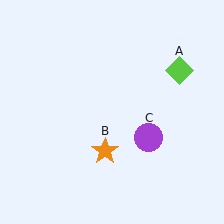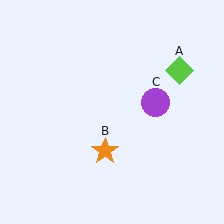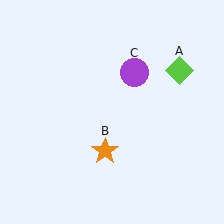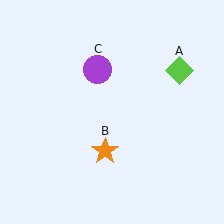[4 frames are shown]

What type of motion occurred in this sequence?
The purple circle (object C) rotated counterclockwise around the center of the scene.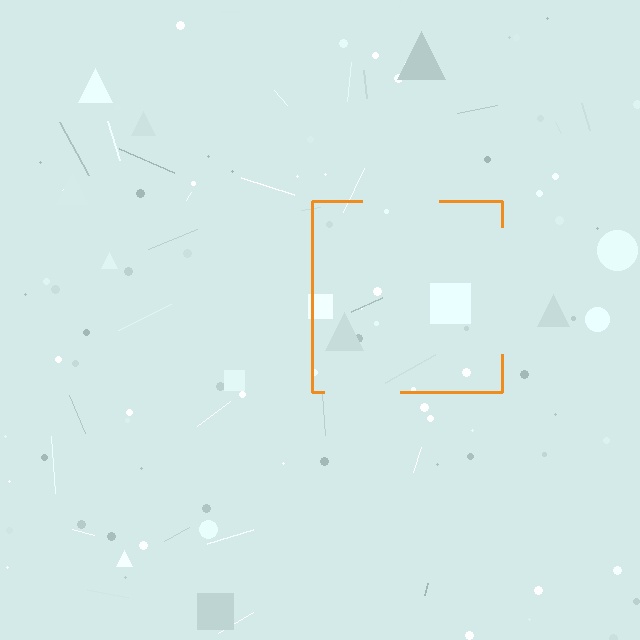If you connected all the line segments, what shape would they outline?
They would outline a square.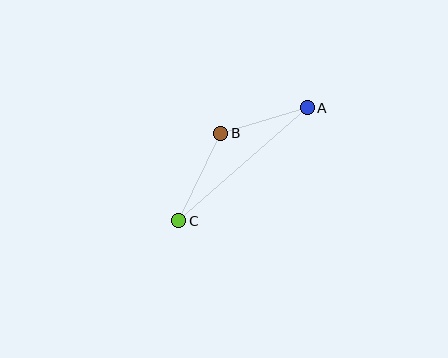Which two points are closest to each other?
Points A and B are closest to each other.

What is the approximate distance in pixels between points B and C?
The distance between B and C is approximately 97 pixels.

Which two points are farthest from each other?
Points A and C are farthest from each other.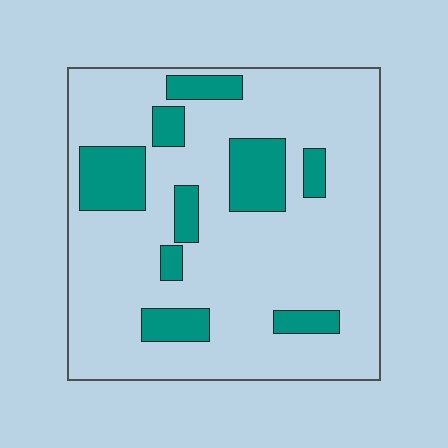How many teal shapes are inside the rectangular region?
9.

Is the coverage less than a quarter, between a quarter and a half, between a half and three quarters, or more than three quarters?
Less than a quarter.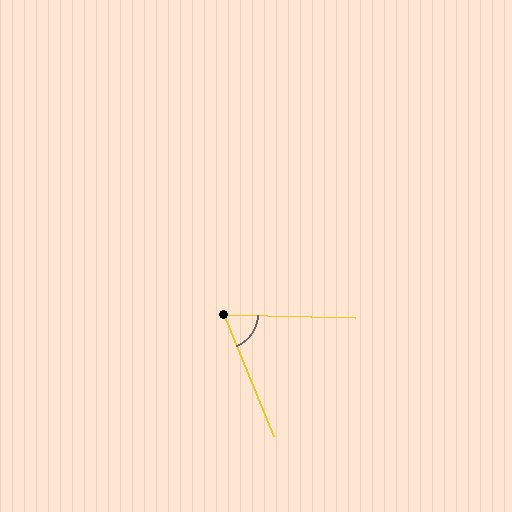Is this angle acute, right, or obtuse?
It is acute.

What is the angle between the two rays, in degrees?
Approximately 66 degrees.